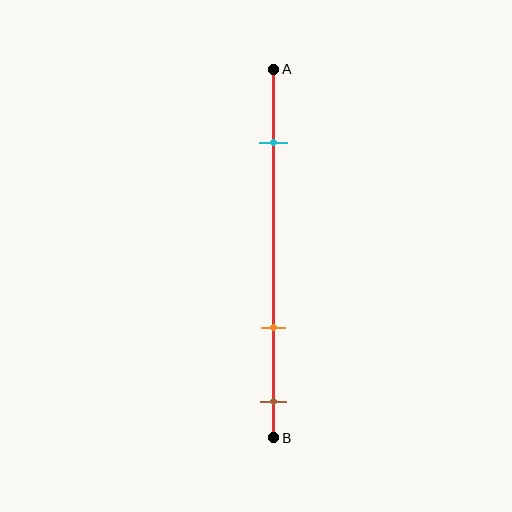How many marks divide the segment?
There are 3 marks dividing the segment.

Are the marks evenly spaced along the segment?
No, the marks are not evenly spaced.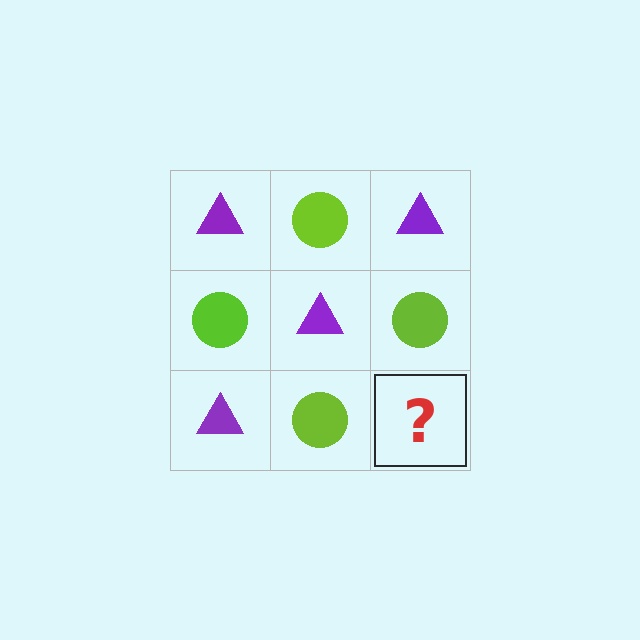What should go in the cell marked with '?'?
The missing cell should contain a purple triangle.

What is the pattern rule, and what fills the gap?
The rule is that it alternates purple triangle and lime circle in a checkerboard pattern. The gap should be filled with a purple triangle.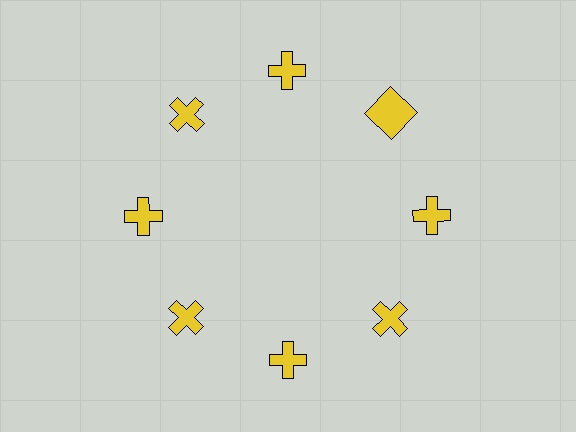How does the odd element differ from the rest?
It has a different shape: square instead of cross.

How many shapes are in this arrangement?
There are 8 shapes arranged in a ring pattern.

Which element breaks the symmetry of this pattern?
The yellow square at roughly the 2 o'clock position breaks the symmetry. All other shapes are yellow crosses.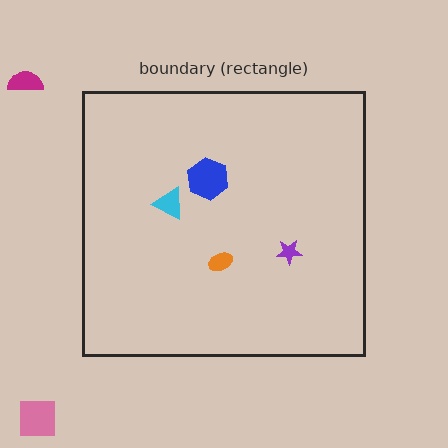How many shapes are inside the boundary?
4 inside, 2 outside.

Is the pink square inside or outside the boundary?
Outside.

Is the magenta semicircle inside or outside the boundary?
Outside.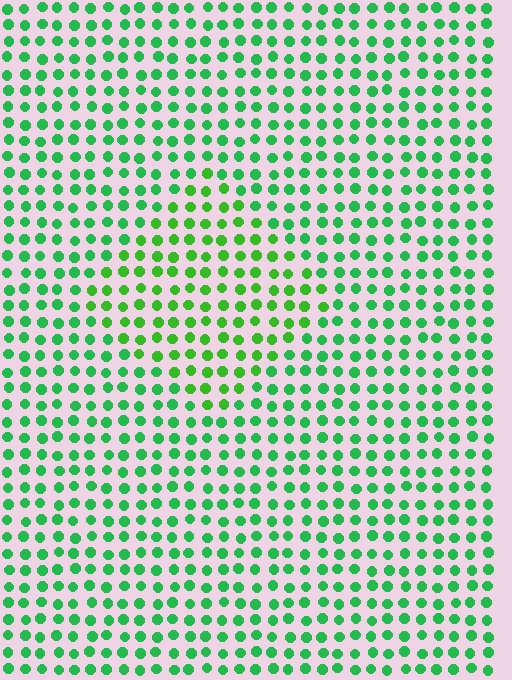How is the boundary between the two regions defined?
The boundary is defined purely by a slight shift in hue (about 24 degrees). Spacing, size, and orientation are identical on both sides.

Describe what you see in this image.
The image is filled with small green elements in a uniform arrangement. A diamond-shaped region is visible where the elements are tinted to a slightly different hue, forming a subtle color boundary.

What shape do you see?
I see a diamond.